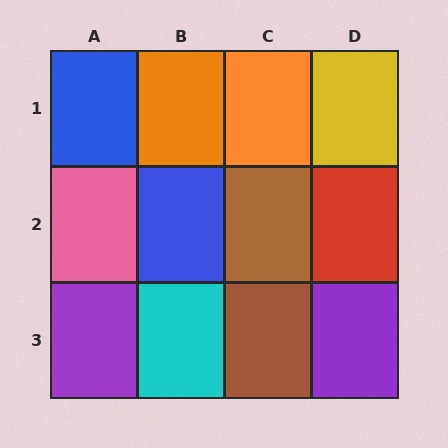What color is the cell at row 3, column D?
Purple.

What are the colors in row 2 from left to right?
Pink, blue, brown, red.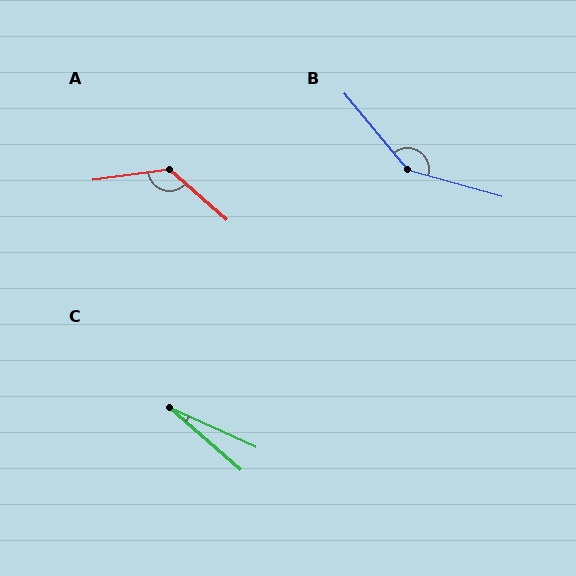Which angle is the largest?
B, at approximately 145 degrees.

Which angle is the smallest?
C, at approximately 17 degrees.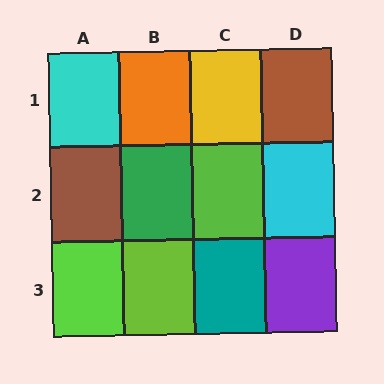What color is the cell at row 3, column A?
Lime.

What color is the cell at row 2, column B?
Green.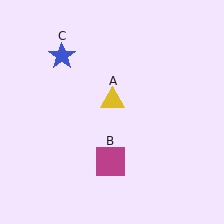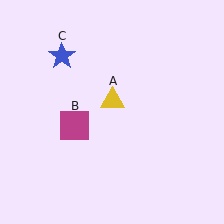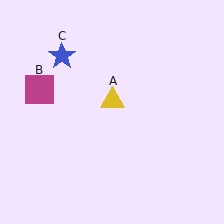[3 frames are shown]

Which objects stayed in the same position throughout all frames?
Yellow triangle (object A) and blue star (object C) remained stationary.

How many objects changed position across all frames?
1 object changed position: magenta square (object B).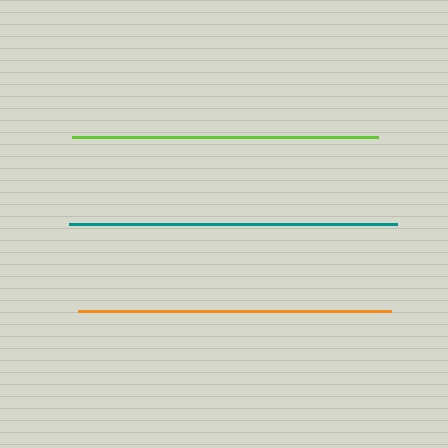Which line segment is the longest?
The teal line is the longest at approximately 327 pixels.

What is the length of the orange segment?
The orange segment is approximately 312 pixels long.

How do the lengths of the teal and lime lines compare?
The teal and lime lines are approximately the same length.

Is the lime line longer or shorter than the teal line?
The teal line is longer than the lime line.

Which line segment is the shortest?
The lime line is the shortest at approximately 307 pixels.